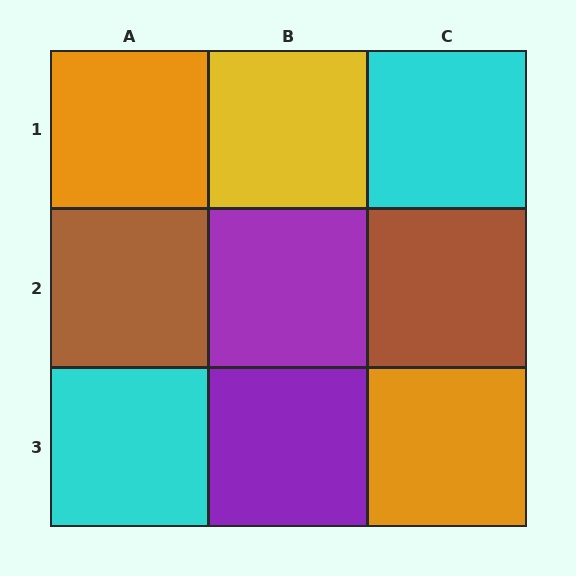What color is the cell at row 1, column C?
Cyan.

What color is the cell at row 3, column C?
Orange.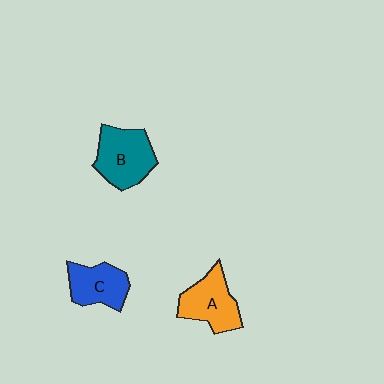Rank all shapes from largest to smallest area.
From largest to smallest: B (teal), A (orange), C (blue).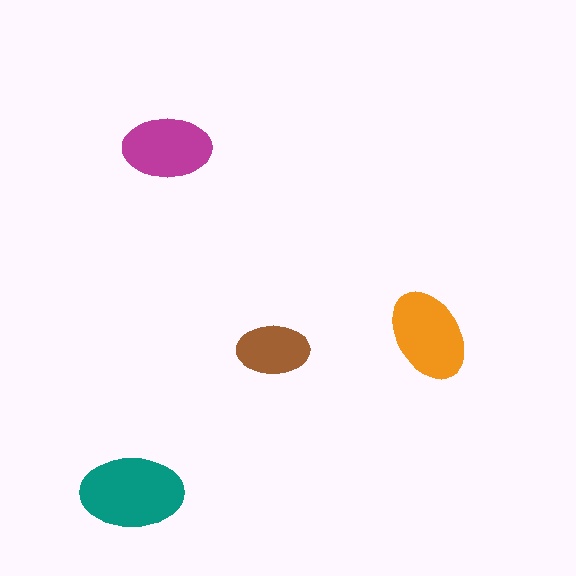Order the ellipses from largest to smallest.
the teal one, the orange one, the magenta one, the brown one.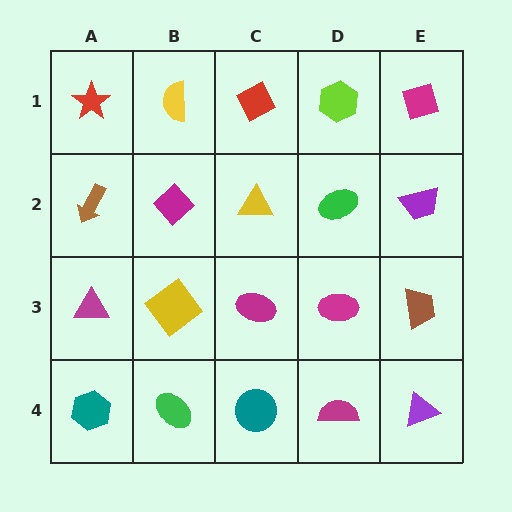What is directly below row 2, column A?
A magenta triangle.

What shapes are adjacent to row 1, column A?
A brown arrow (row 2, column A), a yellow semicircle (row 1, column B).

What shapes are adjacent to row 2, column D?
A lime hexagon (row 1, column D), a magenta ellipse (row 3, column D), a yellow triangle (row 2, column C), a purple trapezoid (row 2, column E).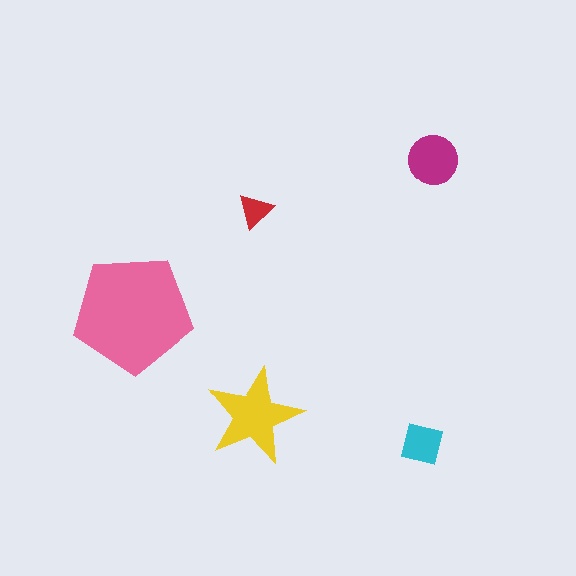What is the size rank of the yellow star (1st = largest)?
2nd.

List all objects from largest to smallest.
The pink pentagon, the yellow star, the magenta circle, the cyan square, the red triangle.